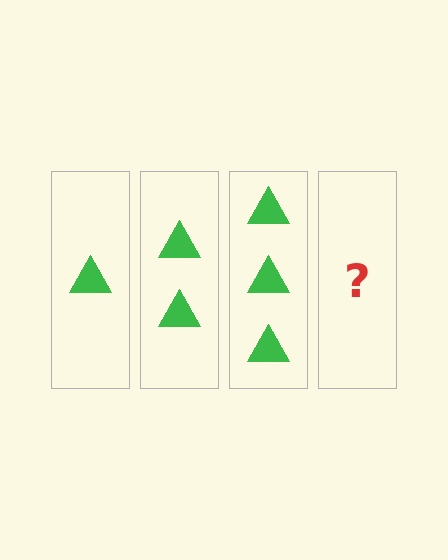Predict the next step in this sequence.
The next step is 4 triangles.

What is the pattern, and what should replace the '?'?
The pattern is that each step adds one more triangle. The '?' should be 4 triangles.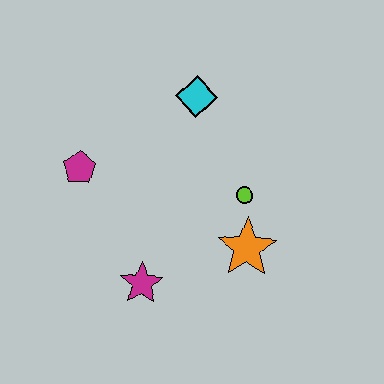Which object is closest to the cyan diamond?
The lime circle is closest to the cyan diamond.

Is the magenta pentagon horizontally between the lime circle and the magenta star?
No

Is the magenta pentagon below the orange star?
No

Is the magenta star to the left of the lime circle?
Yes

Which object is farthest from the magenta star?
The cyan diamond is farthest from the magenta star.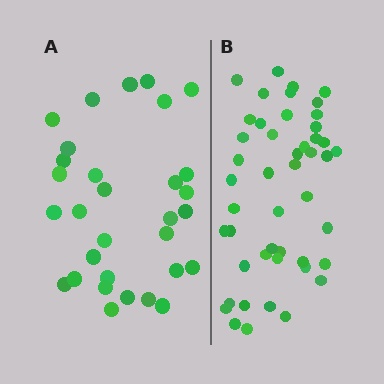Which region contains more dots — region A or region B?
Region B (the right region) has more dots.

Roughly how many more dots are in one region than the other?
Region B has approximately 15 more dots than region A.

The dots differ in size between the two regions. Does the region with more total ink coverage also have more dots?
No. Region A has more total ink coverage because its dots are larger, but region B actually contains more individual dots. Total area can be misleading — the number of items is what matters here.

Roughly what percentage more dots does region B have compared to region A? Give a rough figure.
About 50% more.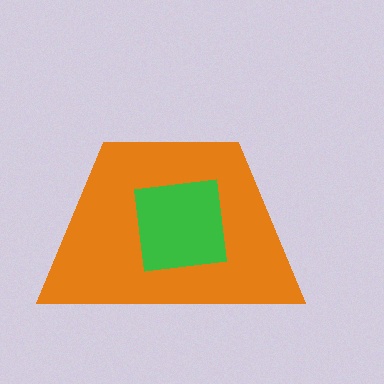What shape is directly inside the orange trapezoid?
The green square.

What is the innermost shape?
The green square.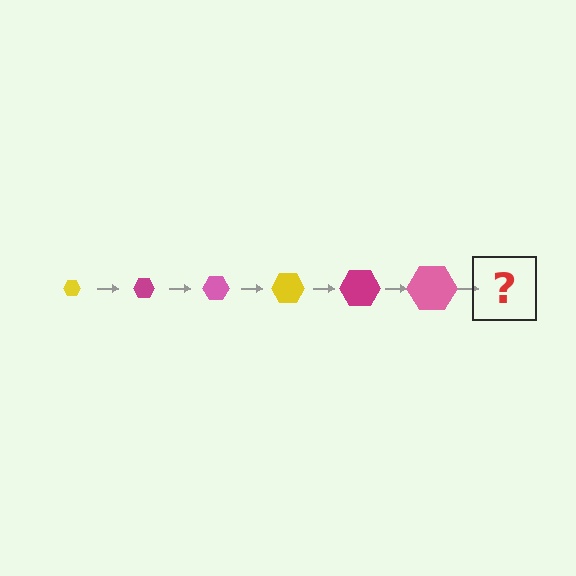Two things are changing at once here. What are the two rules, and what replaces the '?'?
The two rules are that the hexagon grows larger each step and the color cycles through yellow, magenta, and pink. The '?' should be a yellow hexagon, larger than the previous one.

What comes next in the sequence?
The next element should be a yellow hexagon, larger than the previous one.